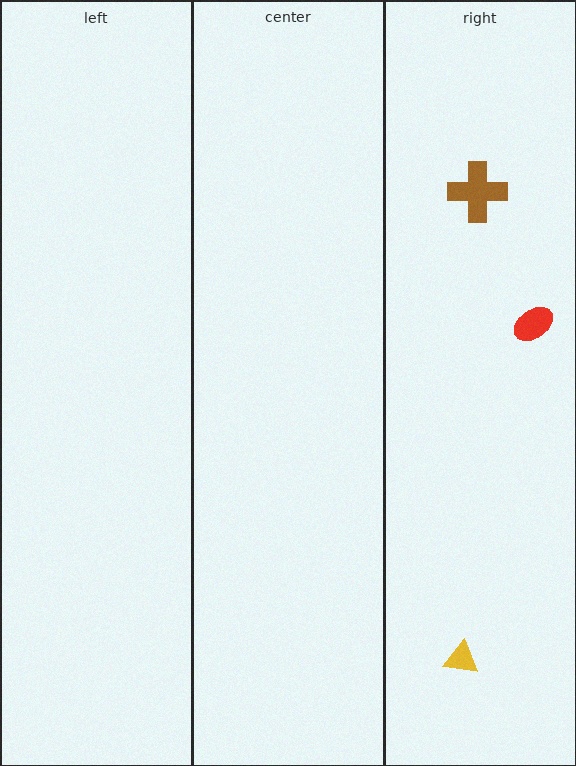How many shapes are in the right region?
3.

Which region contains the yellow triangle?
The right region.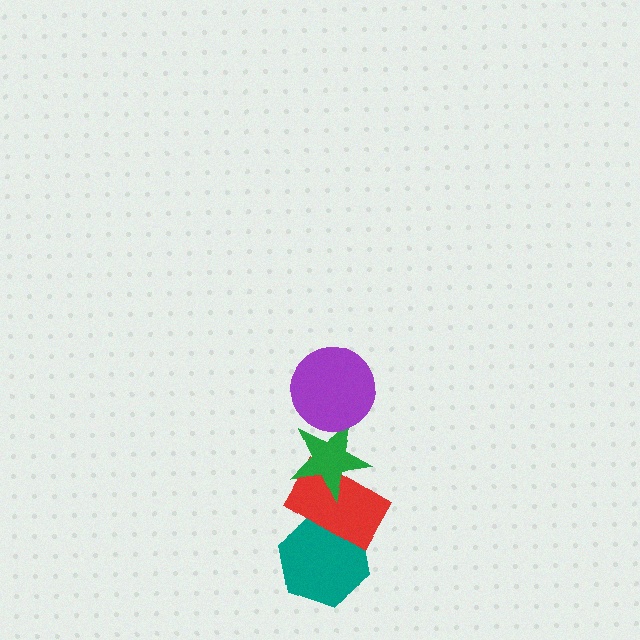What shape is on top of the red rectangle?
The green star is on top of the red rectangle.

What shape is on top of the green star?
The purple circle is on top of the green star.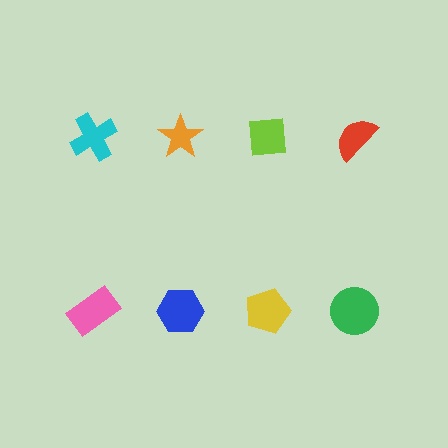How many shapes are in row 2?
4 shapes.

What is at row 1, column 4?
A red semicircle.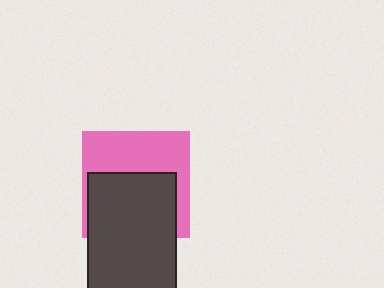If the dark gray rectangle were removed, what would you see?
You would see the complete pink square.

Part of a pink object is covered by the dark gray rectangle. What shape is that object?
It is a square.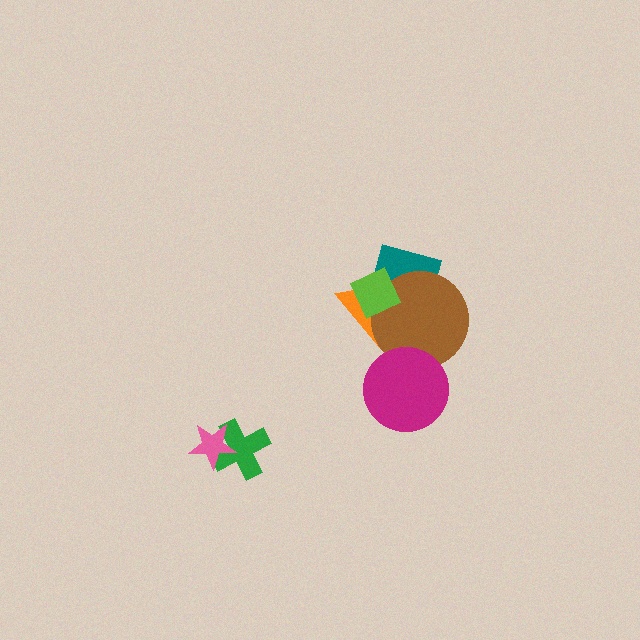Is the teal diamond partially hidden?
Yes, it is partially covered by another shape.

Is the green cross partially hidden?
Yes, it is partially covered by another shape.